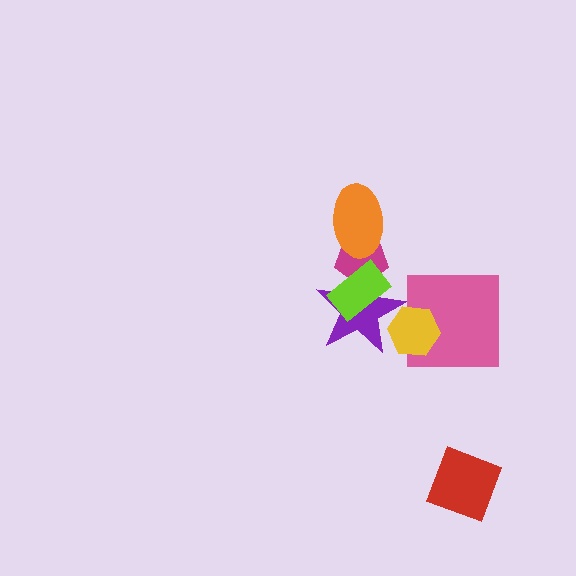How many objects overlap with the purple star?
3 objects overlap with the purple star.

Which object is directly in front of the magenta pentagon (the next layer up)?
The orange ellipse is directly in front of the magenta pentagon.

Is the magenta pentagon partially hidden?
Yes, it is partially covered by another shape.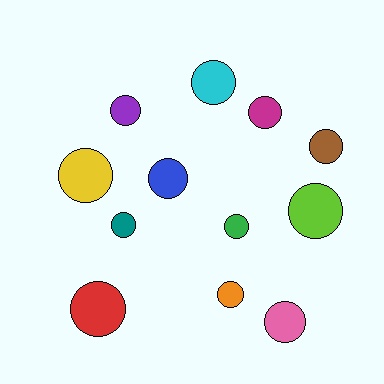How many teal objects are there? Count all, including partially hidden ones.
There is 1 teal object.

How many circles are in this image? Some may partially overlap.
There are 12 circles.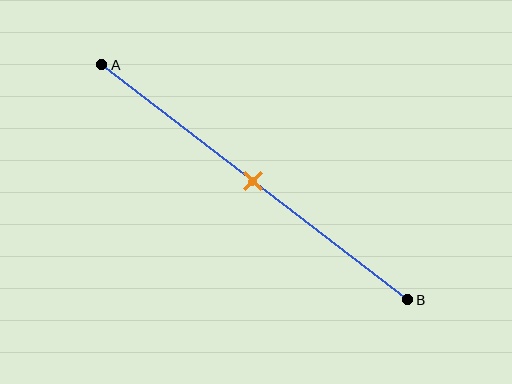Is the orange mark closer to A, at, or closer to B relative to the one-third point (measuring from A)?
The orange mark is closer to point B than the one-third point of segment AB.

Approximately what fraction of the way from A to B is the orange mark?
The orange mark is approximately 50% of the way from A to B.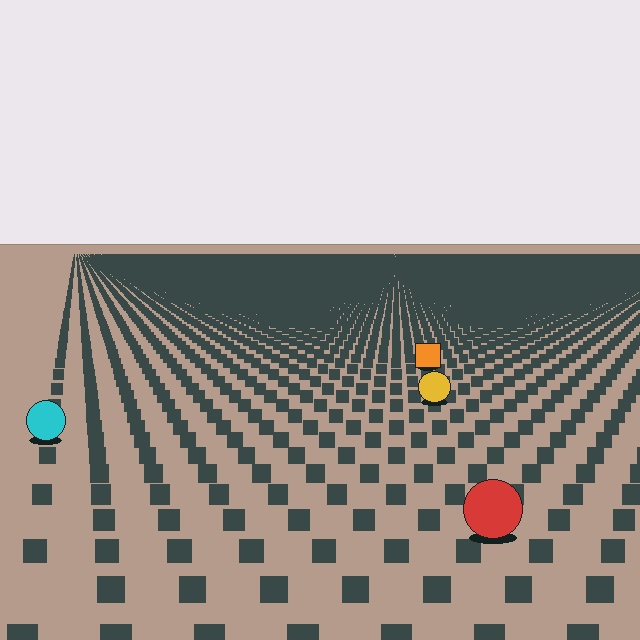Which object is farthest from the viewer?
The orange square is farthest from the viewer. It appears smaller and the ground texture around it is denser.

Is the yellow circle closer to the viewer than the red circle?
No. The red circle is closer — you can tell from the texture gradient: the ground texture is coarser near it.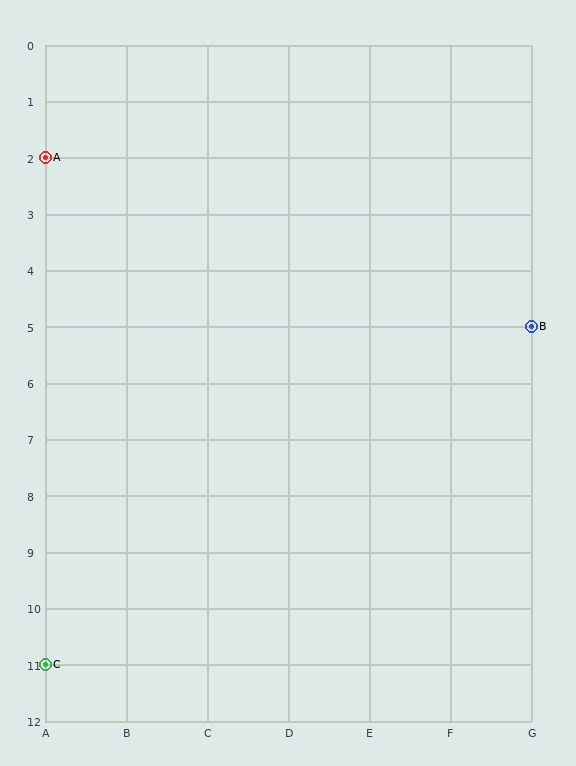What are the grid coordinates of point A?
Point A is at grid coordinates (A, 2).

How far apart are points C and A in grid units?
Points C and A are 9 rows apart.